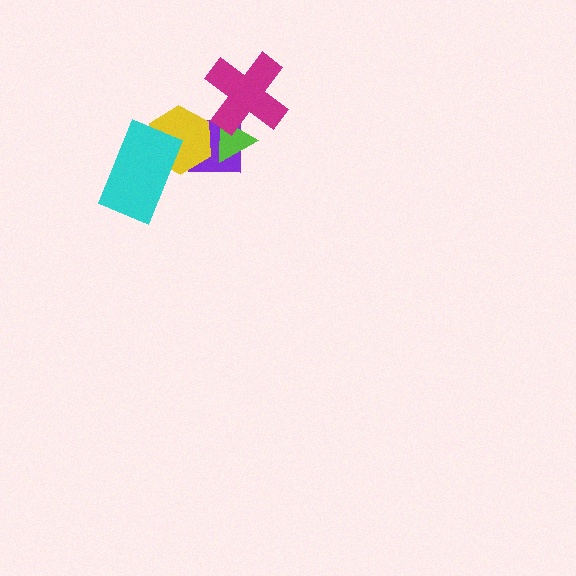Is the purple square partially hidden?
Yes, it is partially covered by another shape.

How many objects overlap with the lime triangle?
3 objects overlap with the lime triangle.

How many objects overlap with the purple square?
3 objects overlap with the purple square.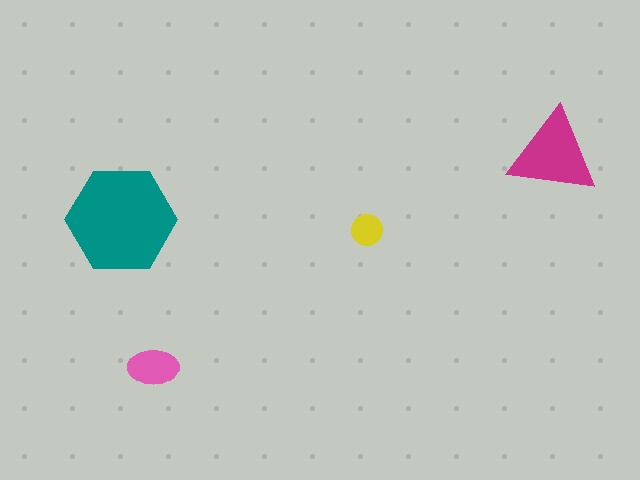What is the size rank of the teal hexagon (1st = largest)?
1st.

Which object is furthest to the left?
The teal hexagon is leftmost.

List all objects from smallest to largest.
The yellow circle, the pink ellipse, the magenta triangle, the teal hexagon.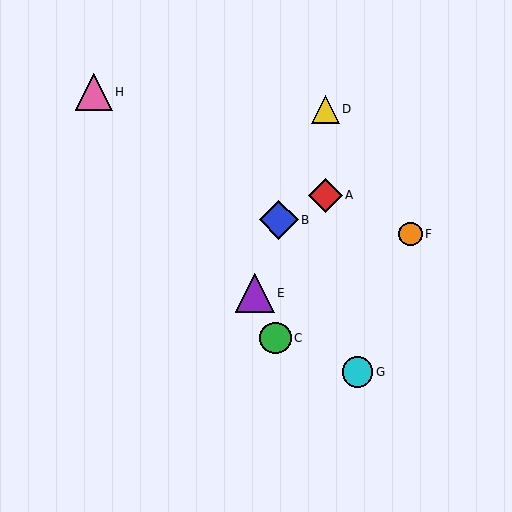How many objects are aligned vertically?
2 objects (A, D) are aligned vertically.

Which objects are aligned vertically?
Objects A, D are aligned vertically.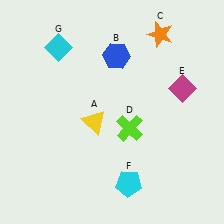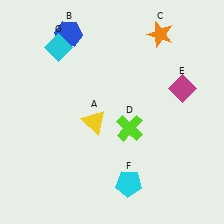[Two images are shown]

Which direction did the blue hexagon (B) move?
The blue hexagon (B) moved left.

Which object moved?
The blue hexagon (B) moved left.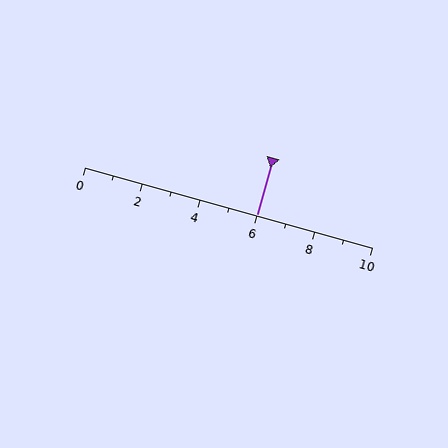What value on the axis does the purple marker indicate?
The marker indicates approximately 6.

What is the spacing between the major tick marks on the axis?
The major ticks are spaced 2 apart.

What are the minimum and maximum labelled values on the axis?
The axis runs from 0 to 10.